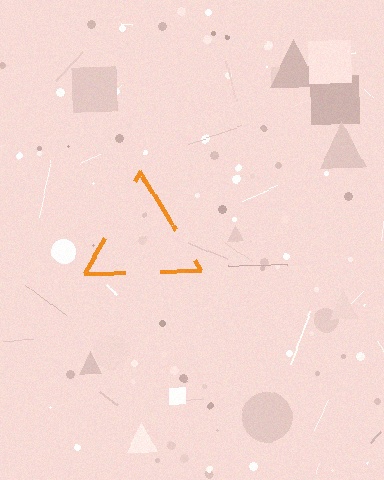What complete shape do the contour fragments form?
The contour fragments form a triangle.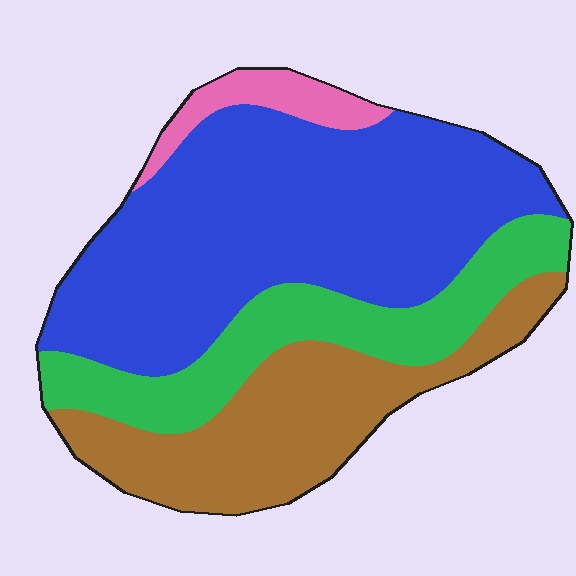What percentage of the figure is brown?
Brown takes up less than a quarter of the figure.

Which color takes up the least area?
Pink, at roughly 5%.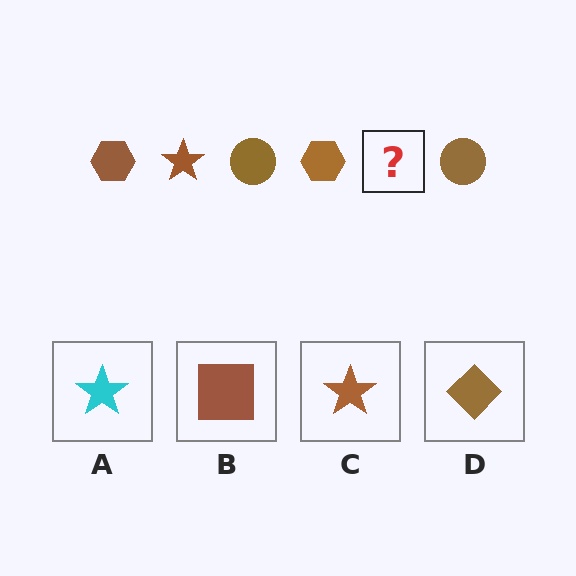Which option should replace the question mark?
Option C.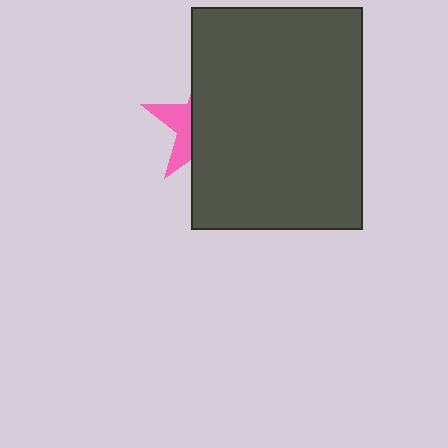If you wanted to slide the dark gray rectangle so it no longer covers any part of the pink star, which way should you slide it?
Slide it right — that is the most direct way to separate the two shapes.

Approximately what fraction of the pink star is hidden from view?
Roughly 67% of the pink star is hidden behind the dark gray rectangle.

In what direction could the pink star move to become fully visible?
The pink star could move left. That would shift it out from behind the dark gray rectangle entirely.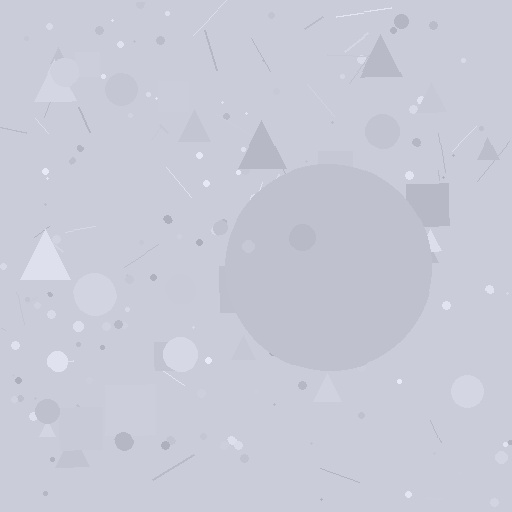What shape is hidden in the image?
A circle is hidden in the image.